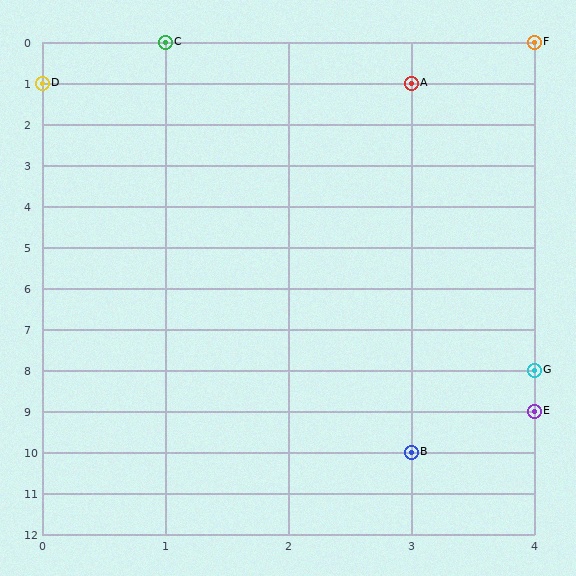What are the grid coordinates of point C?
Point C is at grid coordinates (1, 0).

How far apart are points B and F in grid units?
Points B and F are 1 column and 10 rows apart (about 10.0 grid units diagonally).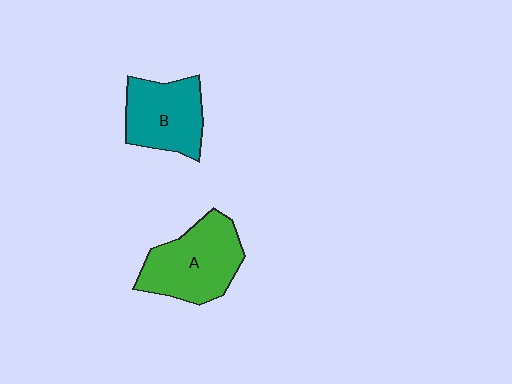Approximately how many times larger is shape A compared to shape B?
Approximately 1.2 times.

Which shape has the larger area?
Shape A (green).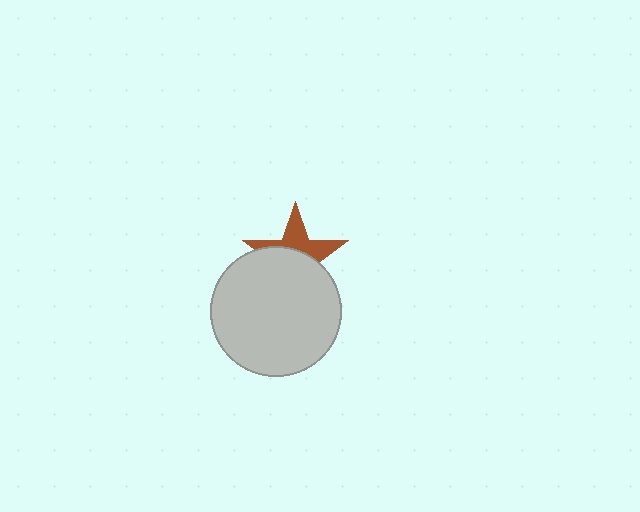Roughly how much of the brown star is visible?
A small part of it is visible (roughly 42%).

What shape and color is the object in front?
The object in front is a light gray circle.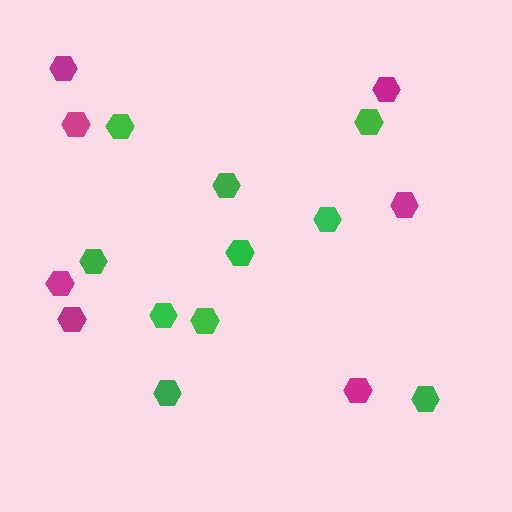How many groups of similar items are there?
There are 2 groups: one group of magenta hexagons (7) and one group of green hexagons (10).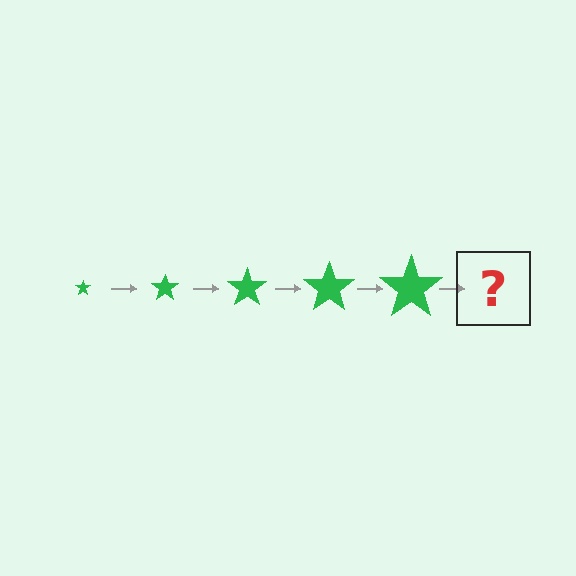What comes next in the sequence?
The next element should be a green star, larger than the previous one.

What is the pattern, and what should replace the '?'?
The pattern is that the star gets progressively larger each step. The '?' should be a green star, larger than the previous one.